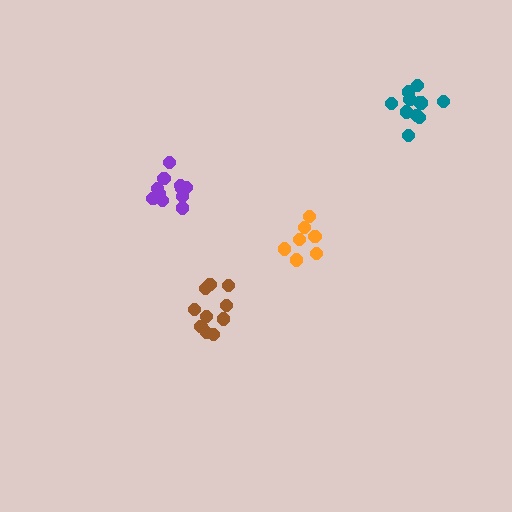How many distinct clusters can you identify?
There are 4 distinct clusters.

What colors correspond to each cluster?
The clusters are colored: brown, teal, orange, purple.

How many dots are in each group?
Group 1: 10 dots, Group 2: 11 dots, Group 3: 8 dots, Group 4: 11 dots (40 total).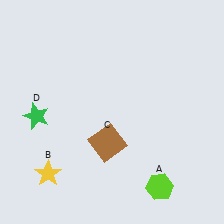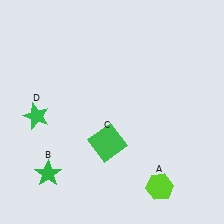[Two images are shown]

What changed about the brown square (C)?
In Image 1, C is brown. In Image 2, it changed to green.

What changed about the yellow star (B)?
In Image 1, B is yellow. In Image 2, it changed to green.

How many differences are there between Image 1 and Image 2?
There are 2 differences between the two images.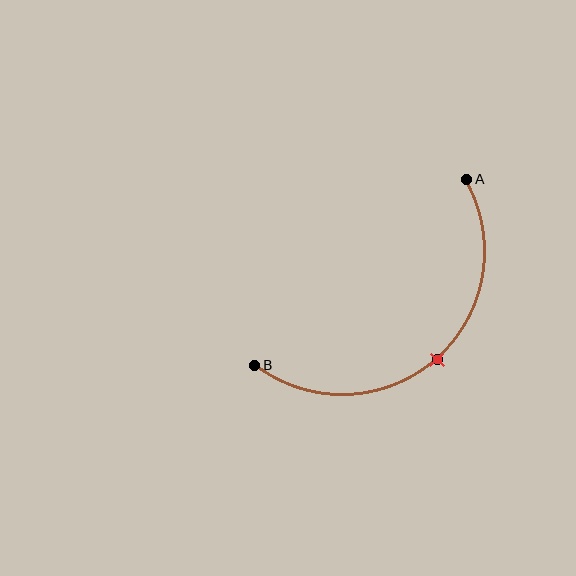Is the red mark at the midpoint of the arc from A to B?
Yes. The red mark lies on the arc at equal arc-length from both A and B — it is the arc midpoint.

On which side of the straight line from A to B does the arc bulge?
The arc bulges below and to the right of the straight line connecting A and B.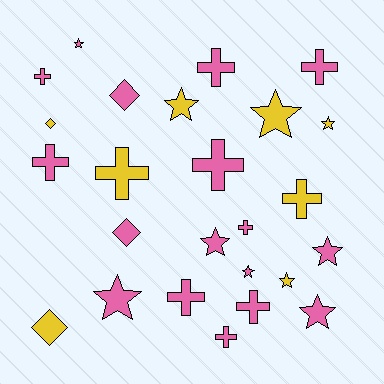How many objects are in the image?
There are 25 objects.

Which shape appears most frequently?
Cross, with 11 objects.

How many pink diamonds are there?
There are 2 pink diamonds.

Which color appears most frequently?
Pink, with 17 objects.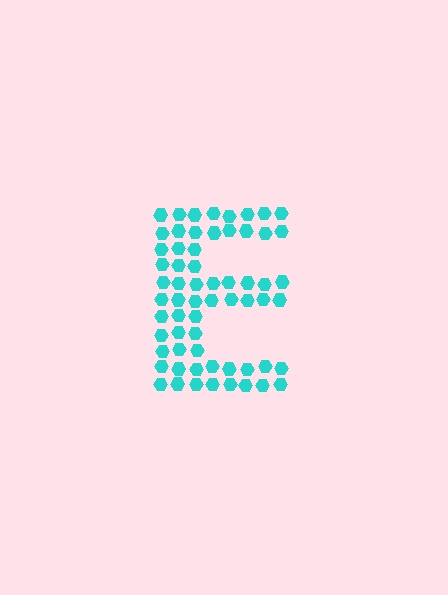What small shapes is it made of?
It is made of small hexagons.